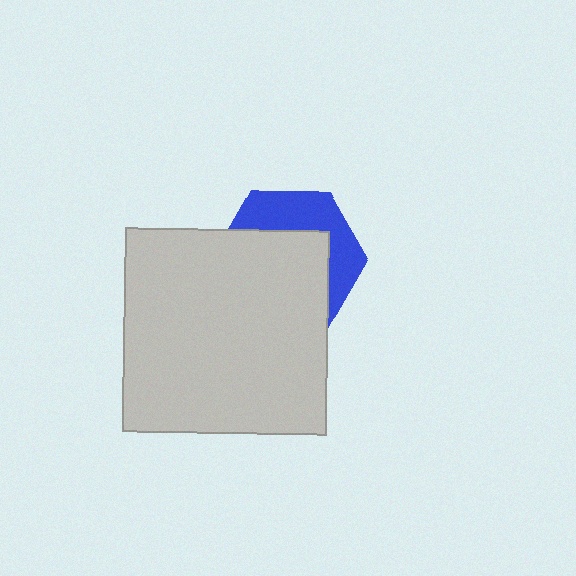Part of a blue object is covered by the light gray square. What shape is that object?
It is a hexagon.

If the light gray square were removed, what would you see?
You would see the complete blue hexagon.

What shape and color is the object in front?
The object in front is a light gray square.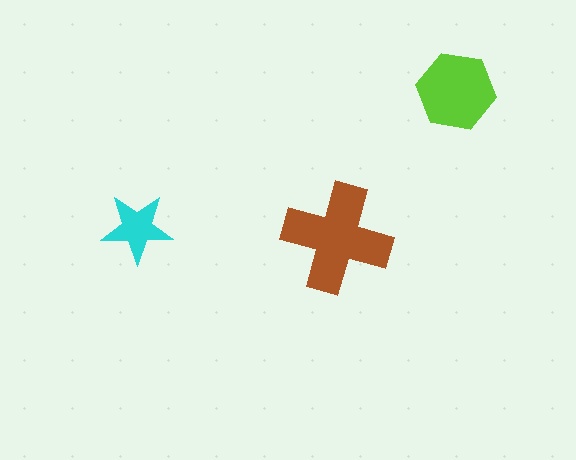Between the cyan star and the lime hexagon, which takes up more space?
The lime hexagon.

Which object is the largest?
The brown cross.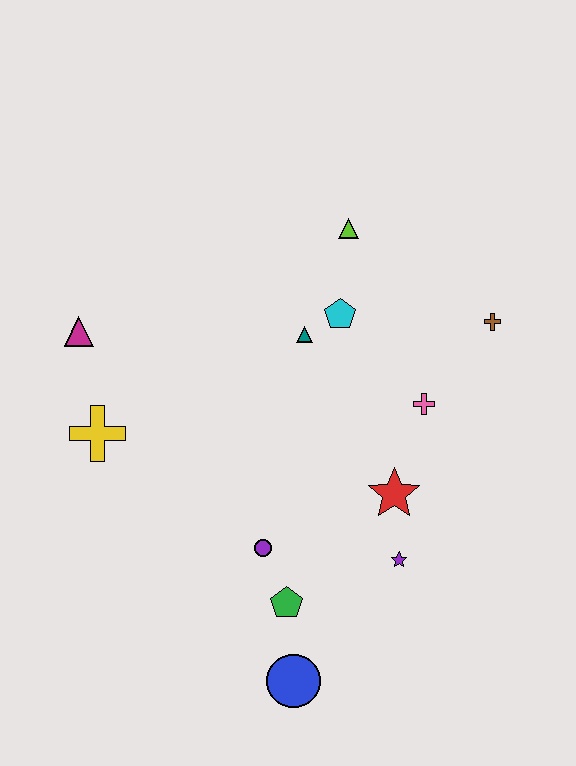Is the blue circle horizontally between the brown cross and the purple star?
No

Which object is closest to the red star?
The purple star is closest to the red star.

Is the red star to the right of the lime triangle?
Yes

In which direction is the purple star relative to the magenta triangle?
The purple star is to the right of the magenta triangle.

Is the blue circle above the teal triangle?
No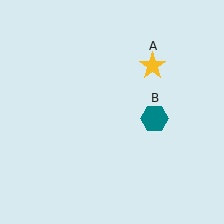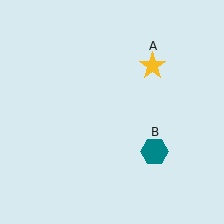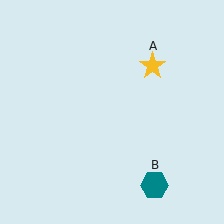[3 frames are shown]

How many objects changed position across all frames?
1 object changed position: teal hexagon (object B).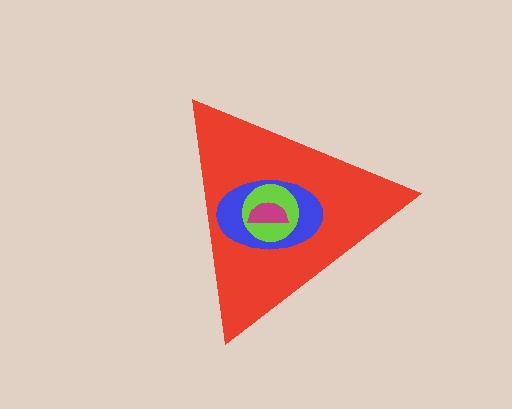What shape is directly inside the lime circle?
The magenta semicircle.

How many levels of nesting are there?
4.